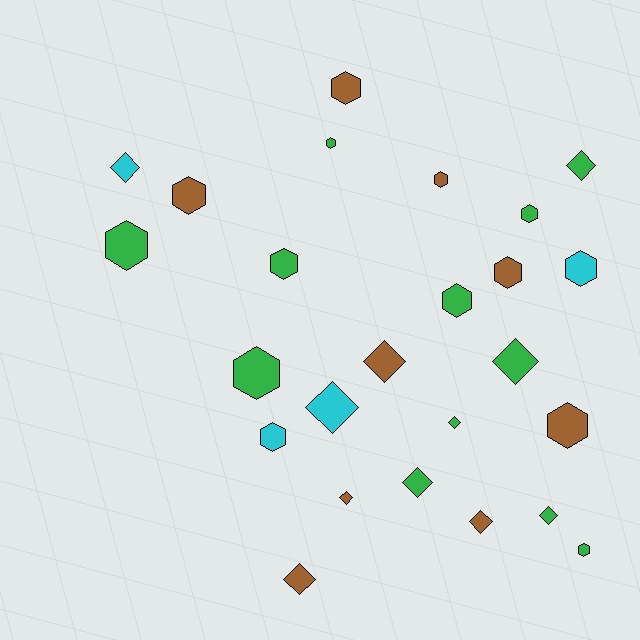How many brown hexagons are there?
There are 5 brown hexagons.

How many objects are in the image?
There are 25 objects.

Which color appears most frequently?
Green, with 12 objects.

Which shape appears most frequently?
Hexagon, with 14 objects.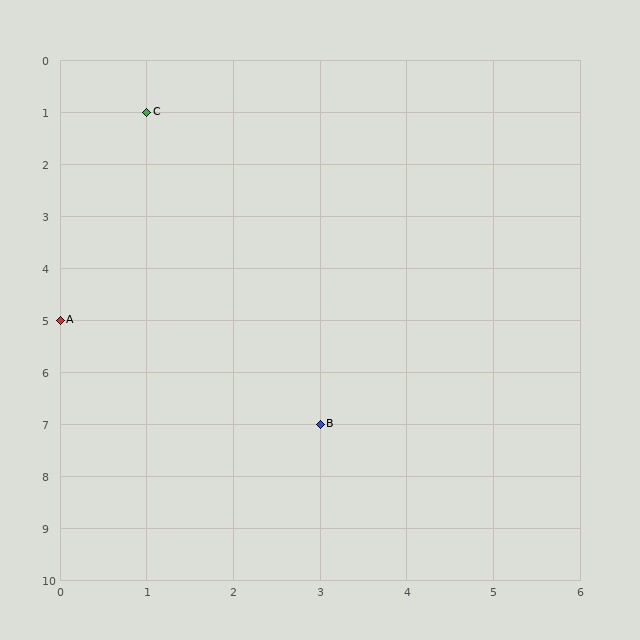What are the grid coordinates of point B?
Point B is at grid coordinates (3, 7).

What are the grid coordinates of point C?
Point C is at grid coordinates (1, 1).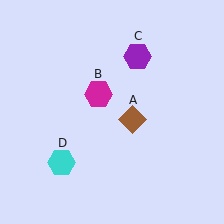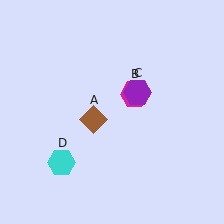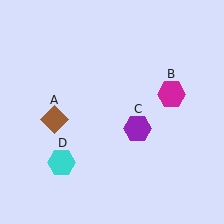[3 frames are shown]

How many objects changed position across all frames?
3 objects changed position: brown diamond (object A), magenta hexagon (object B), purple hexagon (object C).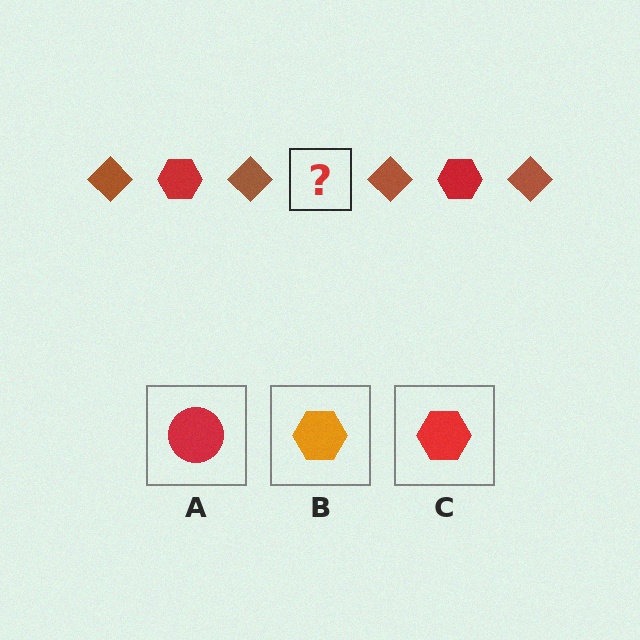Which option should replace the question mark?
Option C.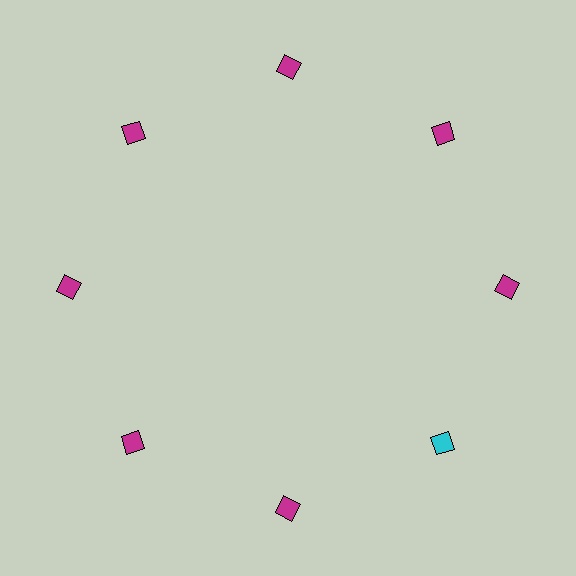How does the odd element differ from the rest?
It has a different color: cyan instead of magenta.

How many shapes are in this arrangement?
There are 8 shapes arranged in a ring pattern.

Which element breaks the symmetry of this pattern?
The cyan diamond at roughly the 4 o'clock position breaks the symmetry. All other shapes are magenta diamonds.